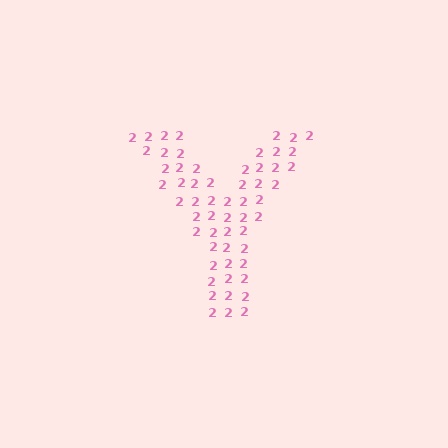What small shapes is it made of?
It is made of small digit 2's.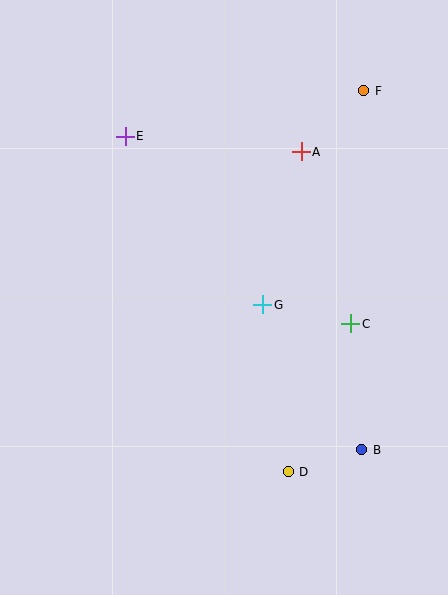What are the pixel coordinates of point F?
Point F is at (364, 91).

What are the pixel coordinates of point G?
Point G is at (263, 305).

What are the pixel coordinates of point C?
Point C is at (351, 324).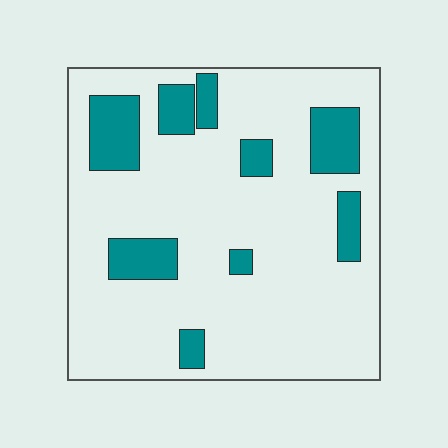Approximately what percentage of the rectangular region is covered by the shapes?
Approximately 20%.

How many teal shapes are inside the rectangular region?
9.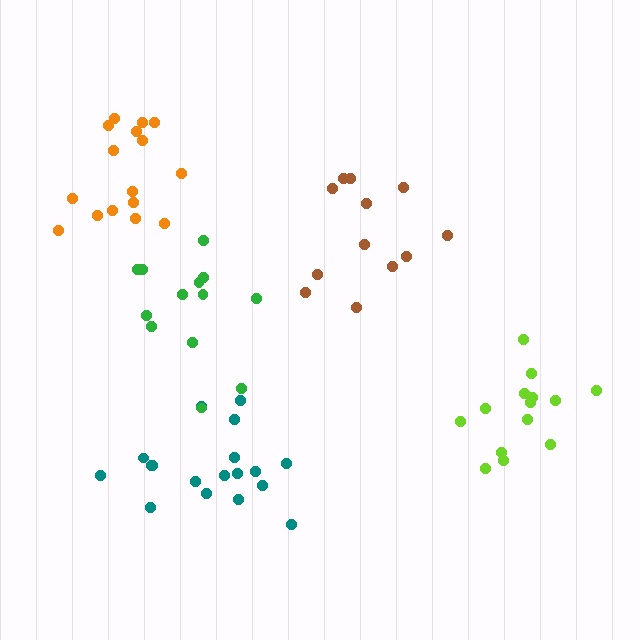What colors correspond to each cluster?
The clusters are colored: brown, orange, teal, lime, green.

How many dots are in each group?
Group 1: 12 dots, Group 2: 16 dots, Group 3: 18 dots, Group 4: 14 dots, Group 5: 13 dots (73 total).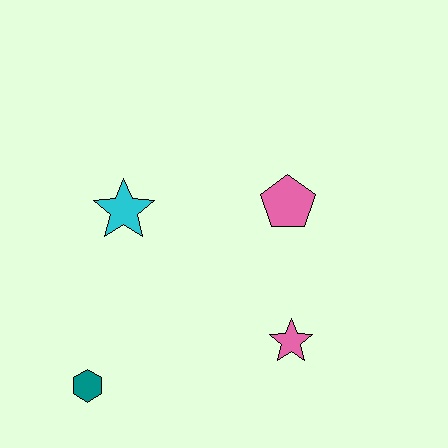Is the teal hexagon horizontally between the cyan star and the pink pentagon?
No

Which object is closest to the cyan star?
The pink pentagon is closest to the cyan star.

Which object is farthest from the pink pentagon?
The teal hexagon is farthest from the pink pentagon.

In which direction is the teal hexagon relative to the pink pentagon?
The teal hexagon is to the left of the pink pentagon.